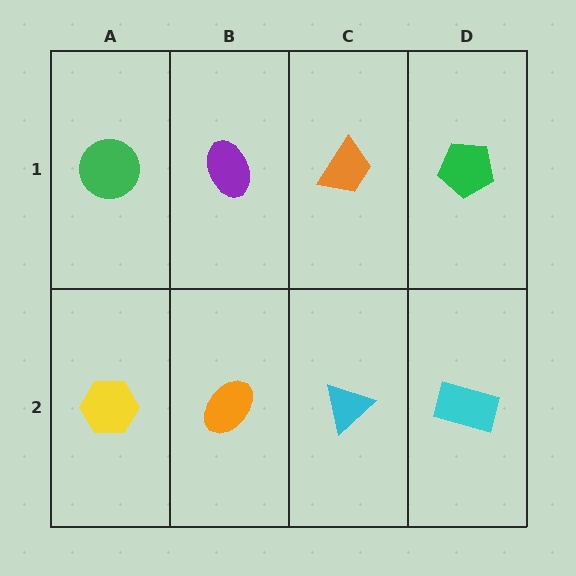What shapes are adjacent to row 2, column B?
A purple ellipse (row 1, column B), a yellow hexagon (row 2, column A), a cyan triangle (row 2, column C).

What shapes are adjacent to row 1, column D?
A cyan rectangle (row 2, column D), an orange trapezoid (row 1, column C).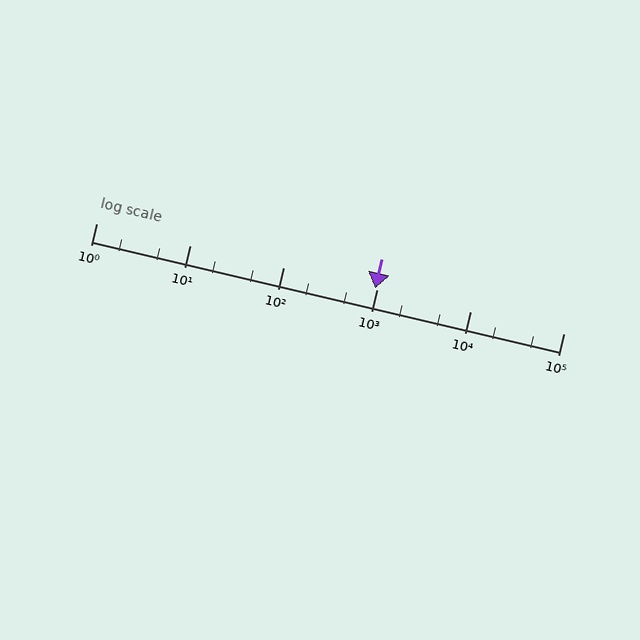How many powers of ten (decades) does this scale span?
The scale spans 5 decades, from 1 to 100000.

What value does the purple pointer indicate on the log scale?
The pointer indicates approximately 960.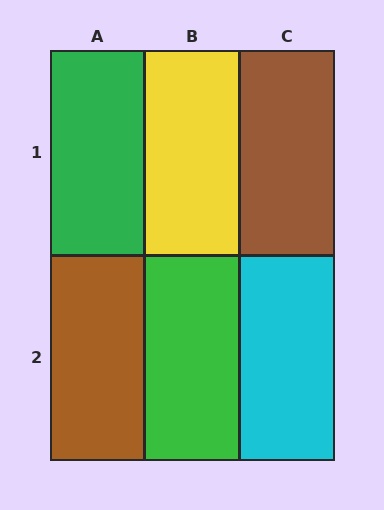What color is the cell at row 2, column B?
Green.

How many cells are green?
2 cells are green.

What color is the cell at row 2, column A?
Brown.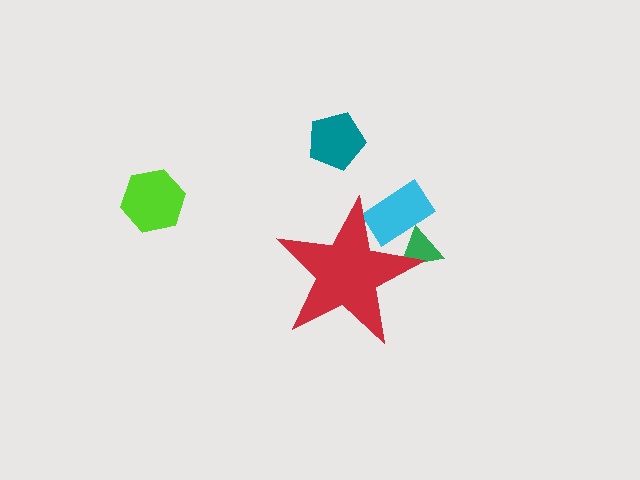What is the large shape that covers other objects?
A red star.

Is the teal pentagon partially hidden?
No, the teal pentagon is fully visible.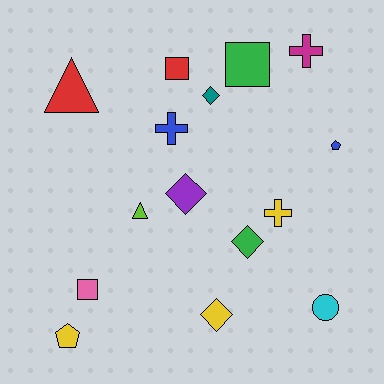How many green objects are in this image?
There are 2 green objects.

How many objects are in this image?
There are 15 objects.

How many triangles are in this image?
There are 2 triangles.